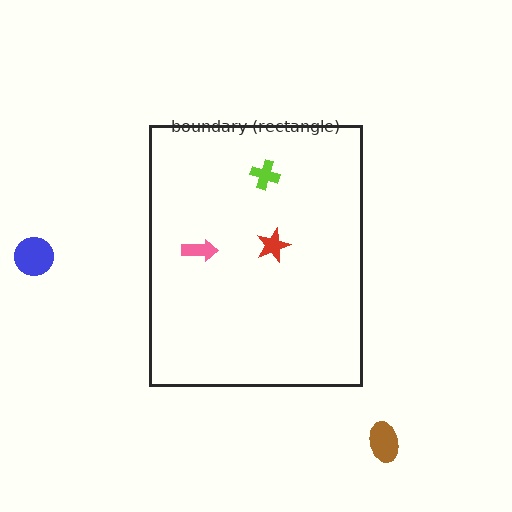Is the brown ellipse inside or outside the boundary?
Outside.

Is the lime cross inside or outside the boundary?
Inside.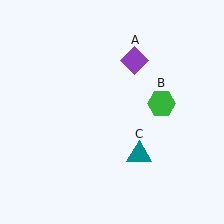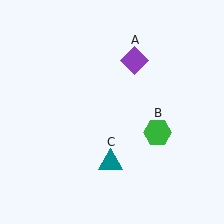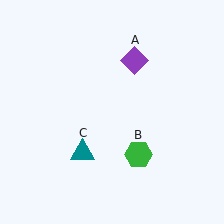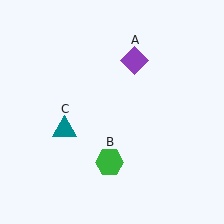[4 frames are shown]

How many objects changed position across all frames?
2 objects changed position: green hexagon (object B), teal triangle (object C).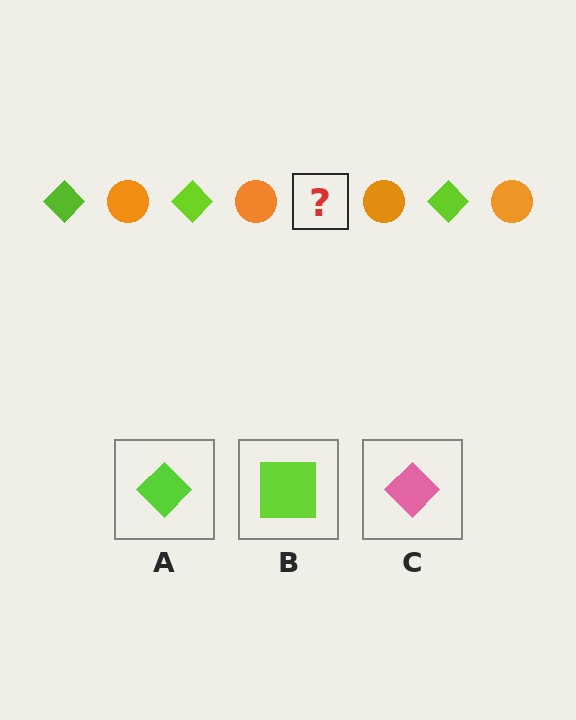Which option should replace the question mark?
Option A.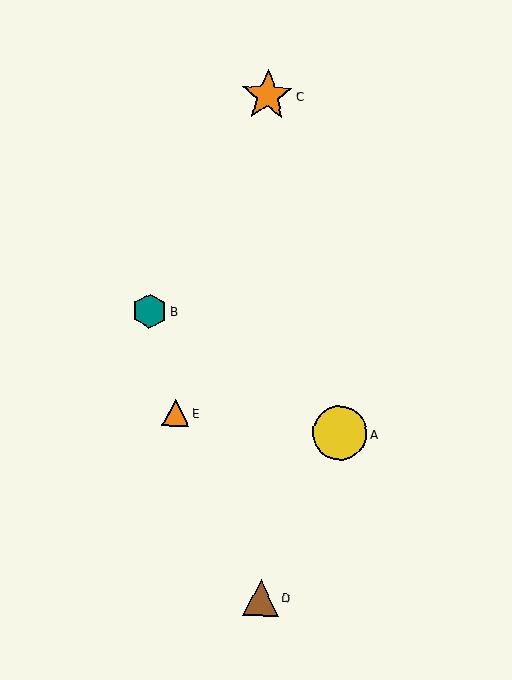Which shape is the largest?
The yellow circle (labeled A) is the largest.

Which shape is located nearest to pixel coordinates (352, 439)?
The yellow circle (labeled A) at (340, 433) is nearest to that location.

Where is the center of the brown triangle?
The center of the brown triangle is at (261, 598).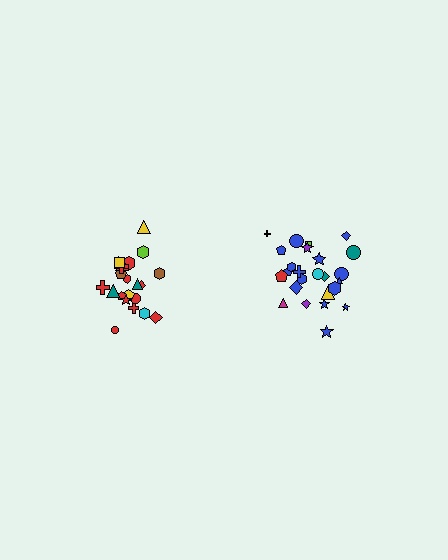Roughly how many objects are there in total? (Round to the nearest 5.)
Roughly 45 objects in total.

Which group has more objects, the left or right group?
The right group.